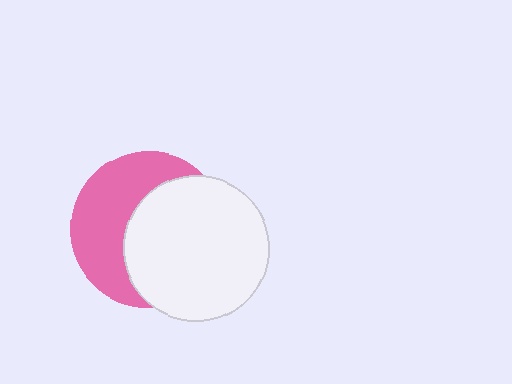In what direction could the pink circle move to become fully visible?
The pink circle could move left. That would shift it out from behind the white circle entirely.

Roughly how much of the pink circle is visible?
About half of it is visible (roughly 46%).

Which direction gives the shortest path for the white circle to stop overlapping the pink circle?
Moving right gives the shortest separation.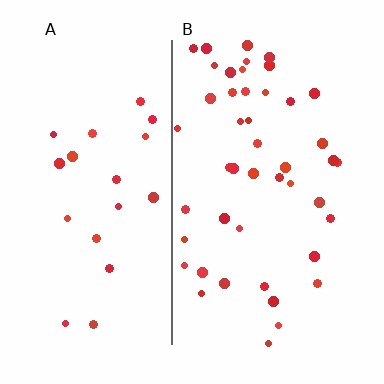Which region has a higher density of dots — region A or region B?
B (the right).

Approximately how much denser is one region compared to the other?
Approximately 2.2× — region B over region A.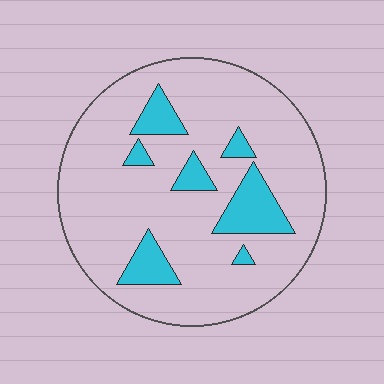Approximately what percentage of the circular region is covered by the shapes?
Approximately 15%.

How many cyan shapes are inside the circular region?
7.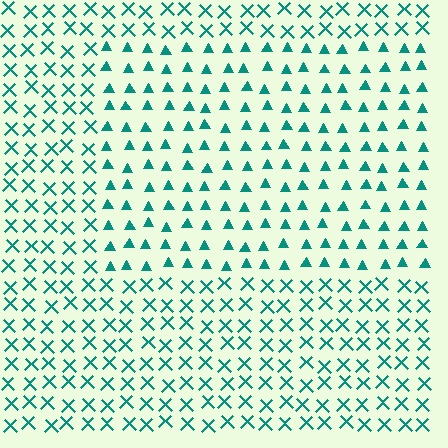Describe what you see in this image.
The image is filled with small teal elements arranged in a uniform grid. A rectangle-shaped region contains triangles, while the surrounding area contains X marks. The boundary is defined purely by the change in element shape.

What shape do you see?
I see a rectangle.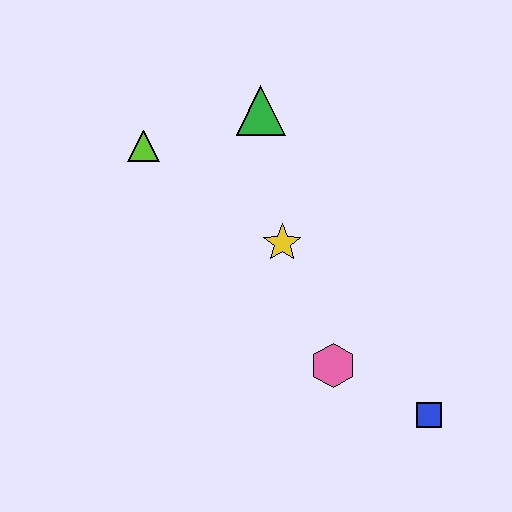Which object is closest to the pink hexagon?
The blue square is closest to the pink hexagon.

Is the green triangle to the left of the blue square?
Yes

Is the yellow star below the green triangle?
Yes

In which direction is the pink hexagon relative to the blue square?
The pink hexagon is to the left of the blue square.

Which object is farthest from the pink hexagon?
The lime triangle is farthest from the pink hexagon.